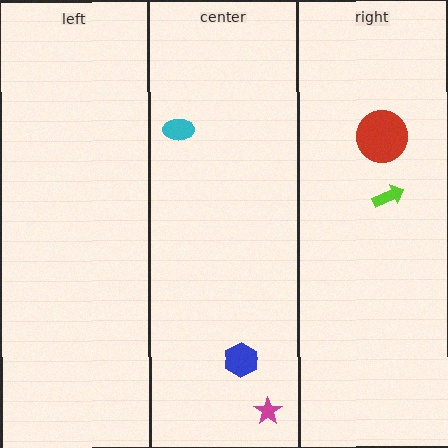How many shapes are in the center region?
3.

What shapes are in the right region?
The lime arrow, the red circle.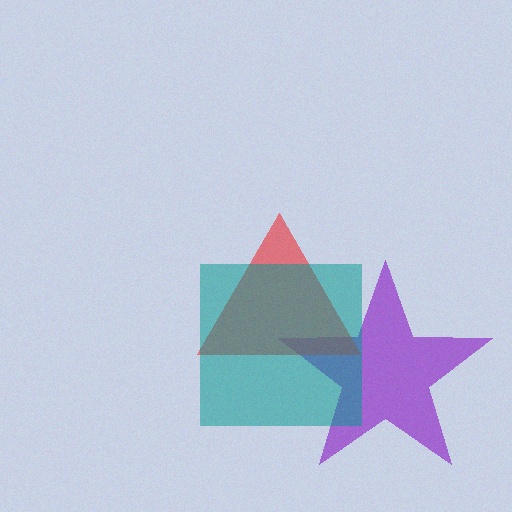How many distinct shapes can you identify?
There are 3 distinct shapes: a purple star, a red triangle, a teal square.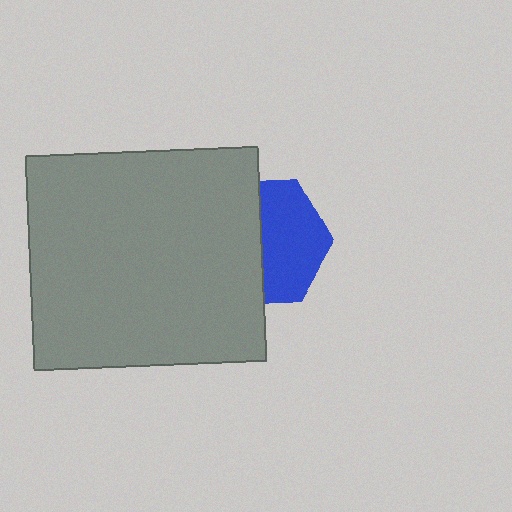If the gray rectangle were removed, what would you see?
You would see the complete blue hexagon.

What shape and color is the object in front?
The object in front is a gray rectangle.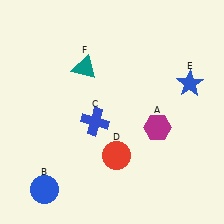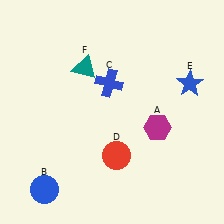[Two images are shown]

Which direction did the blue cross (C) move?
The blue cross (C) moved up.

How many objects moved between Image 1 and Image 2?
1 object moved between the two images.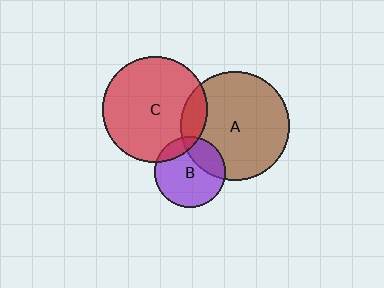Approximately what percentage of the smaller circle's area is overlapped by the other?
Approximately 15%.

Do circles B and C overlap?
Yes.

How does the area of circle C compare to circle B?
Approximately 2.2 times.